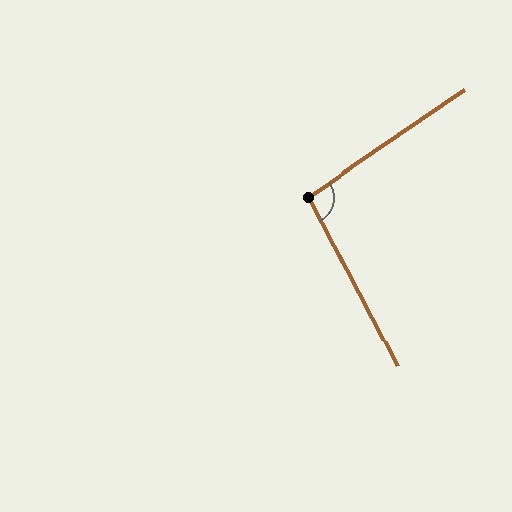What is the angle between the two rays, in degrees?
Approximately 97 degrees.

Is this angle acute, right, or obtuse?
It is obtuse.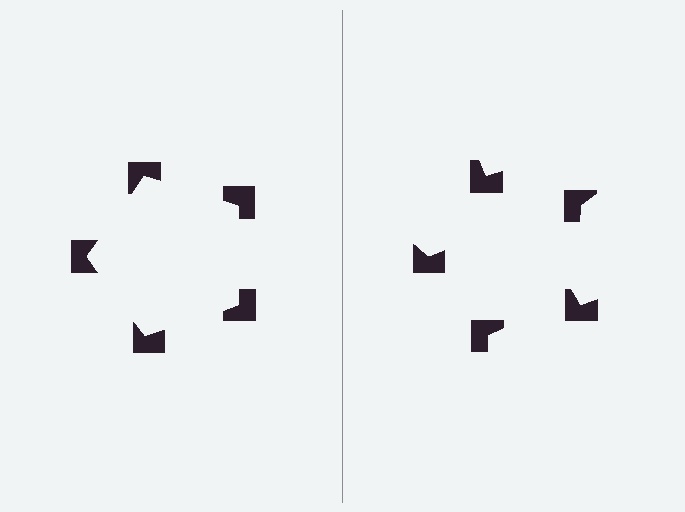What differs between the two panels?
The notched squares are positioned identically on both sides; only the wedge orientations differ. On the left they align to a pentagon; on the right they are misaligned.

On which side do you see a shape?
An illusory pentagon appears on the left side. On the right side the wedge cuts are rotated, so no coherent shape forms.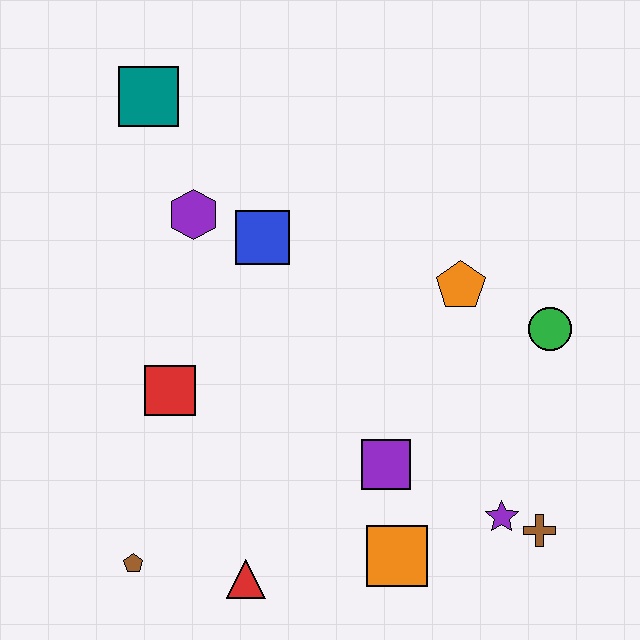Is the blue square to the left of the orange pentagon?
Yes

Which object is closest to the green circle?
The orange pentagon is closest to the green circle.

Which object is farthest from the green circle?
The brown pentagon is farthest from the green circle.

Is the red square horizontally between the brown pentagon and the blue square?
Yes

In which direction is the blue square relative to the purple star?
The blue square is above the purple star.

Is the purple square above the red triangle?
Yes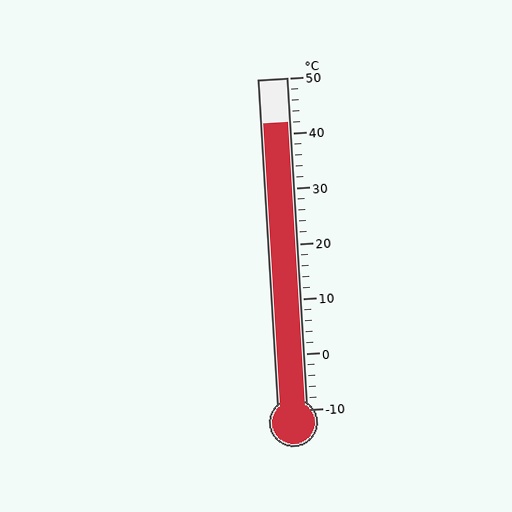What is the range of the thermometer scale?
The thermometer scale ranges from -10°C to 50°C.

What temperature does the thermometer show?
The thermometer shows approximately 42°C.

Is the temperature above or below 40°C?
The temperature is above 40°C.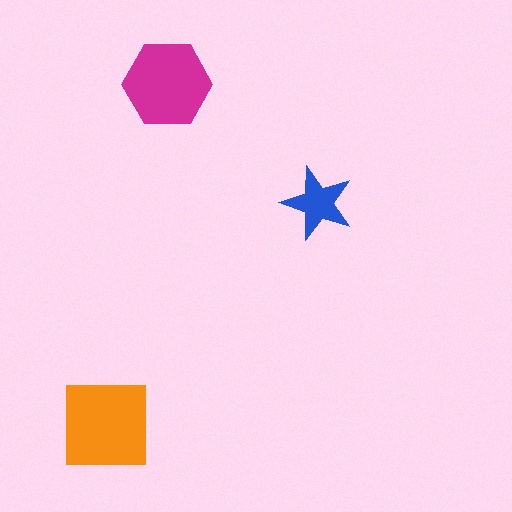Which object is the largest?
The orange square.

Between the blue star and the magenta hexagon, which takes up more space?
The magenta hexagon.